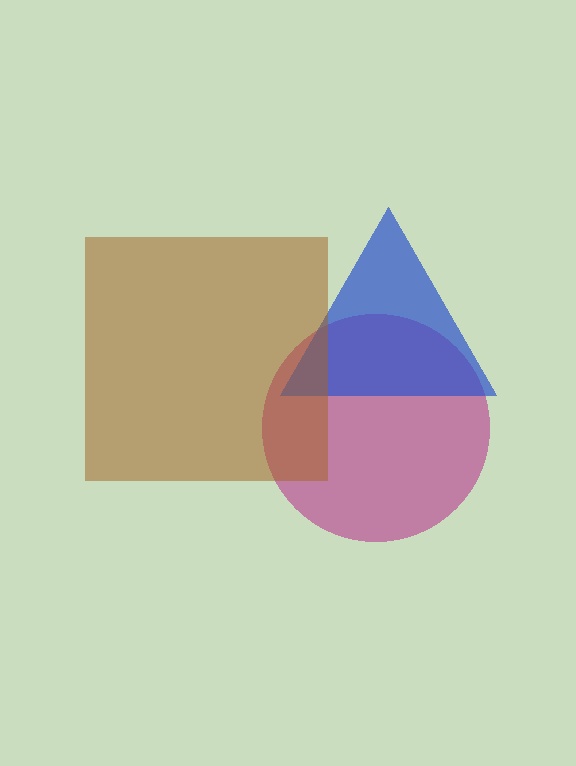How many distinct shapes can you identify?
There are 3 distinct shapes: a magenta circle, a blue triangle, a brown square.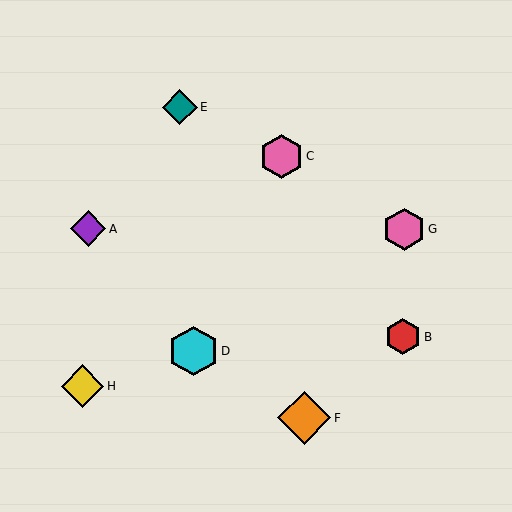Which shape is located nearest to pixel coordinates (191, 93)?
The teal diamond (labeled E) at (180, 107) is nearest to that location.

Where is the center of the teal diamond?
The center of the teal diamond is at (180, 107).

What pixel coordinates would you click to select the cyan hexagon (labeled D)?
Click at (194, 351) to select the cyan hexagon D.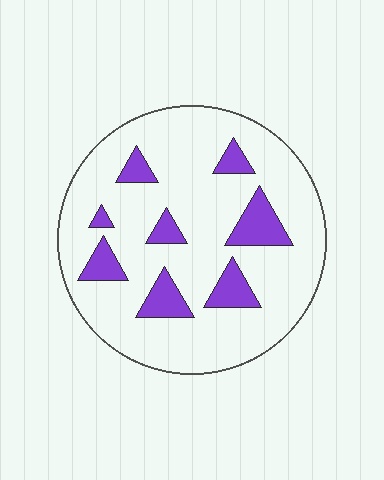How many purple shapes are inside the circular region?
8.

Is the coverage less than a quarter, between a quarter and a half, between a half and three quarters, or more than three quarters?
Less than a quarter.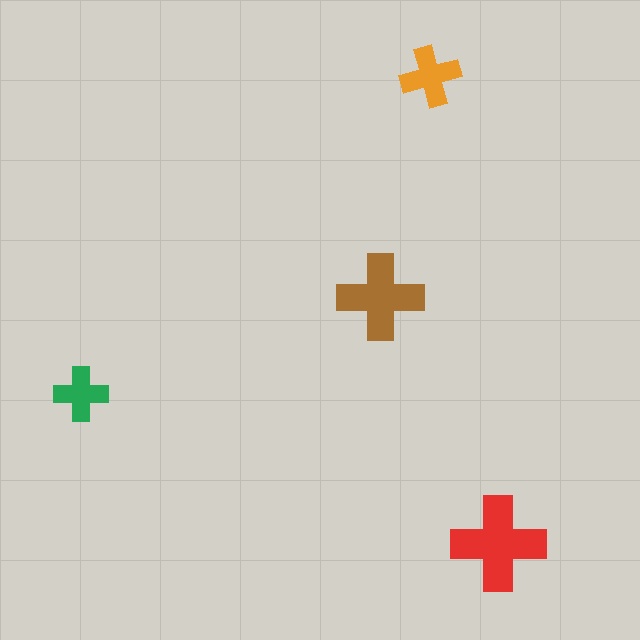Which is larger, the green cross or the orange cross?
The orange one.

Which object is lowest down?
The red cross is bottommost.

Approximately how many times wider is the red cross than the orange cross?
About 1.5 times wider.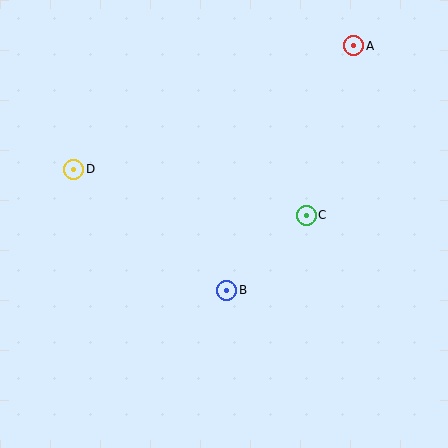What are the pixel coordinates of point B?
Point B is at (227, 290).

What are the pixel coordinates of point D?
Point D is at (74, 169).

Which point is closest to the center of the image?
Point B at (227, 290) is closest to the center.